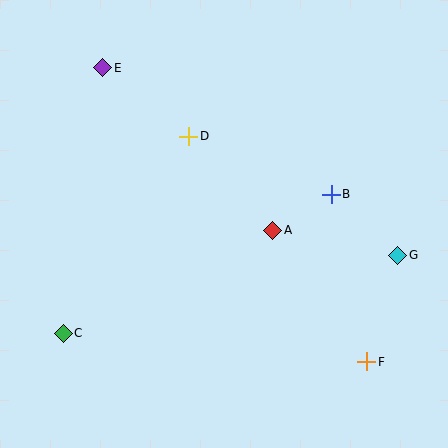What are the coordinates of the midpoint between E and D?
The midpoint between E and D is at (146, 102).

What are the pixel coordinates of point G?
Point G is at (398, 255).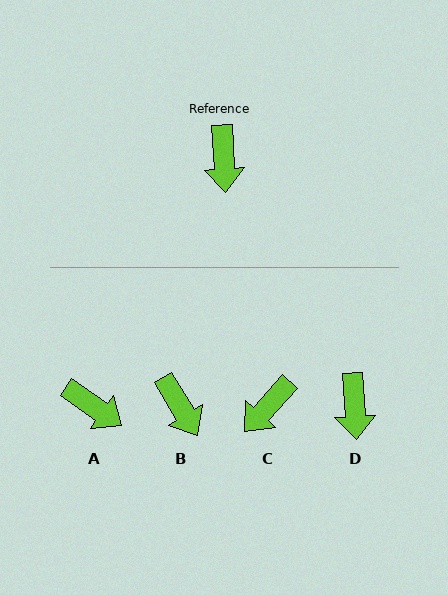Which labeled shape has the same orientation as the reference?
D.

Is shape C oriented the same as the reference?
No, it is off by about 46 degrees.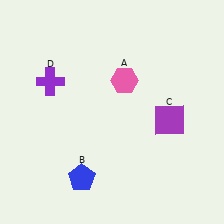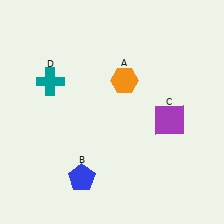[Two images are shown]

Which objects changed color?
A changed from pink to orange. D changed from purple to teal.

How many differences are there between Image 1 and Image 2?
There are 2 differences between the two images.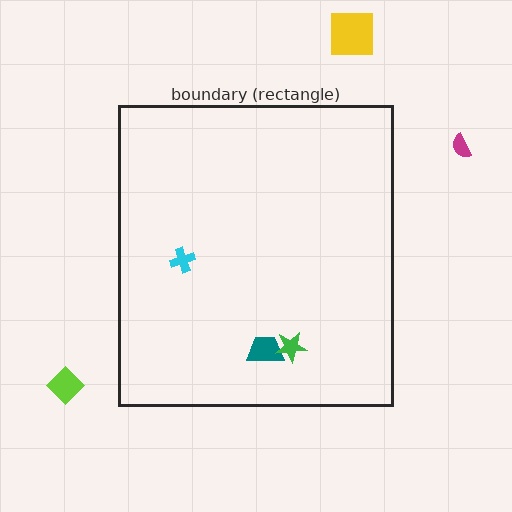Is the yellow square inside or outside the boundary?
Outside.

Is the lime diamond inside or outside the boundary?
Outside.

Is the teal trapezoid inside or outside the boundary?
Inside.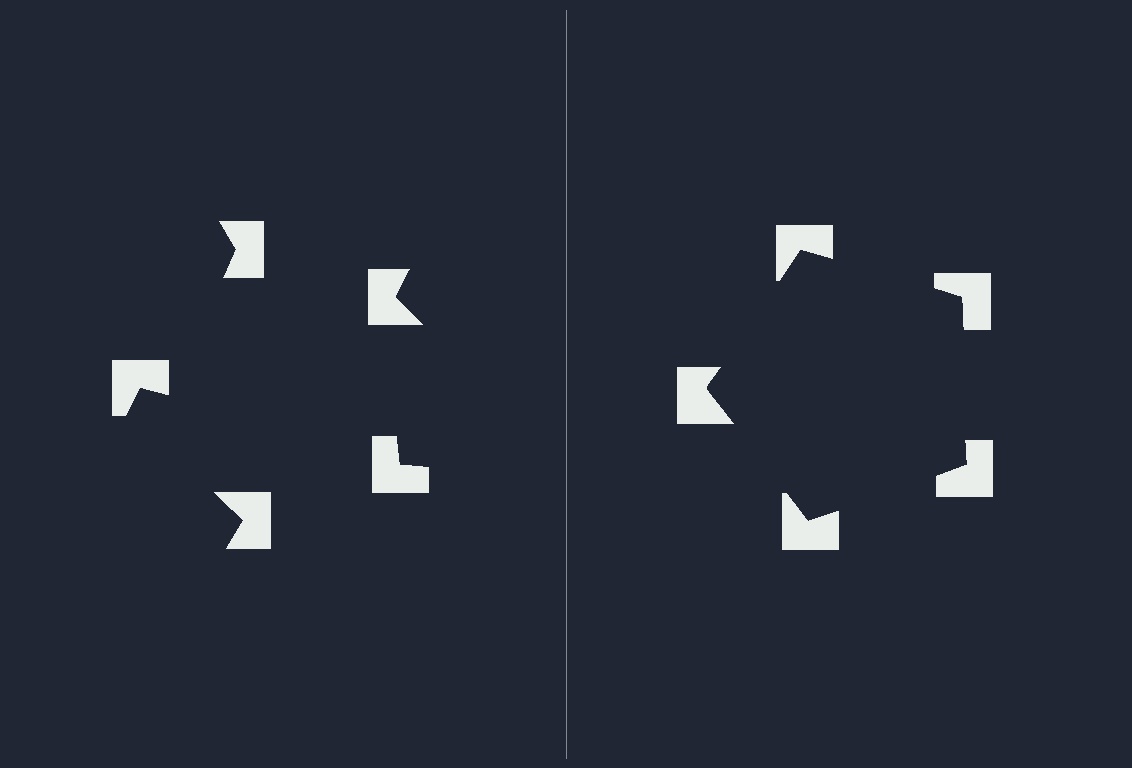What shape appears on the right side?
An illusory pentagon.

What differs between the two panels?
The notched squares are positioned identically on both sides; only the wedge orientations differ. On the right they align to a pentagon; on the left they are misaligned.